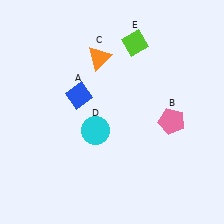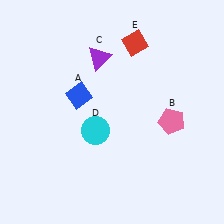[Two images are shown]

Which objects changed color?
C changed from orange to purple. E changed from lime to red.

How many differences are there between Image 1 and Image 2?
There are 2 differences between the two images.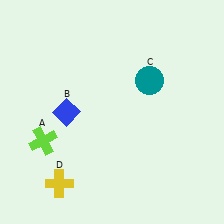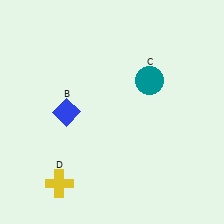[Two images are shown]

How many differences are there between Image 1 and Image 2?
There is 1 difference between the two images.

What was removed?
The lime cross (A) was removed in Image 2.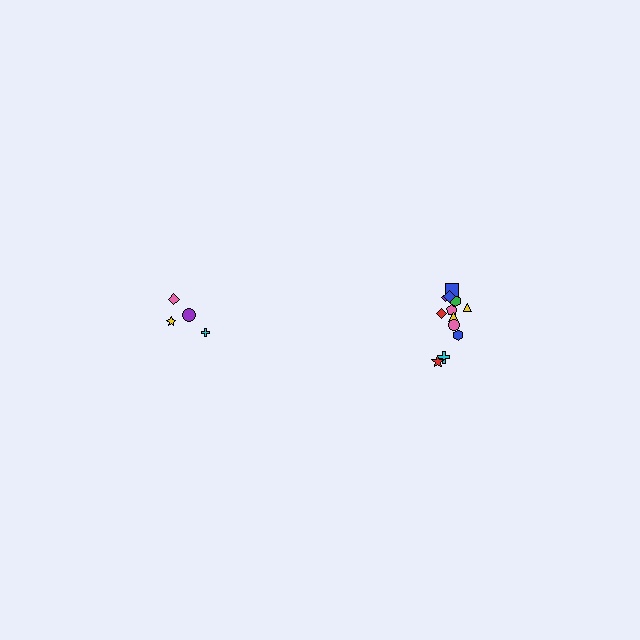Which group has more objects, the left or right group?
The right group.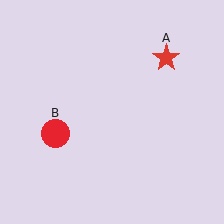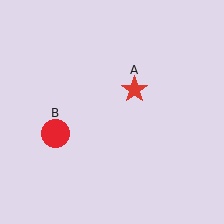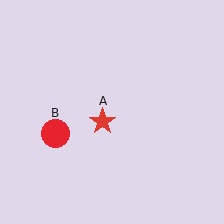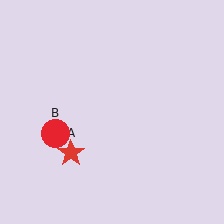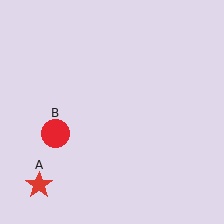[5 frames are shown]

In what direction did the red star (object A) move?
The red star (object A) moved down and to the left.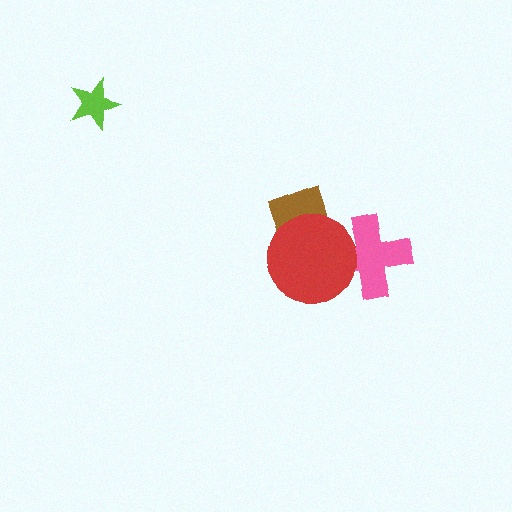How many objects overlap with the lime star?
0 objects overlap with the lime star.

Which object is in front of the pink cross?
The red circle is in front of the pink cross.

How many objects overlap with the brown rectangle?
2 objects overlap with the brown rectangle.